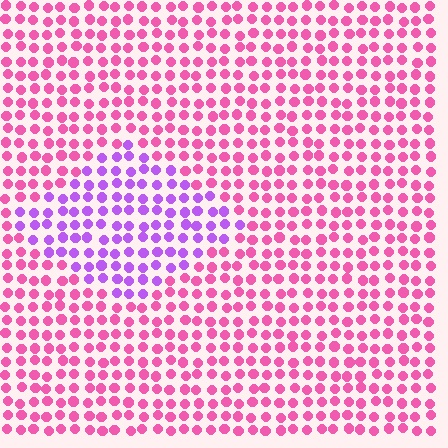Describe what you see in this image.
The image is filled with small pink elements in a uniform arrangement. A diamond-shaped region is visible where the elements are tinted to a slightly different hue, forming a subtle color boundary.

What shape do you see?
I see a diamond.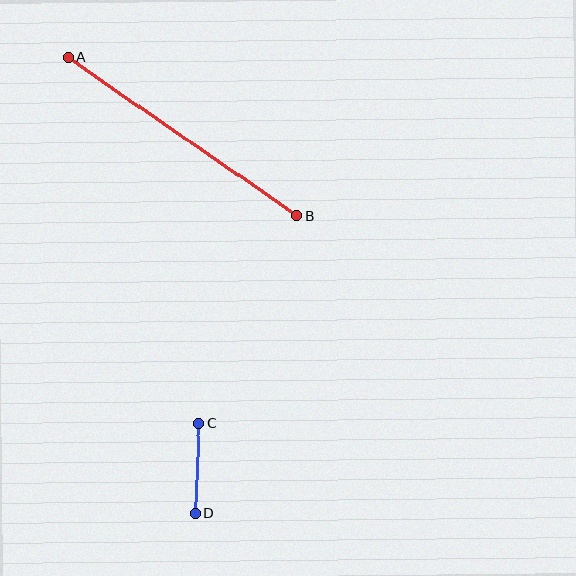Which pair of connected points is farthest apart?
Points A and B are farthest apart.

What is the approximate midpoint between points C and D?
The midpoint is at approximately (197, 468) pixels.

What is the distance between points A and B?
The distance is approximately 278 pixels.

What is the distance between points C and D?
The distance is approximately 90 pixels.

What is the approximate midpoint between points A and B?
The midpoint is at approximately (183, 136) pixels.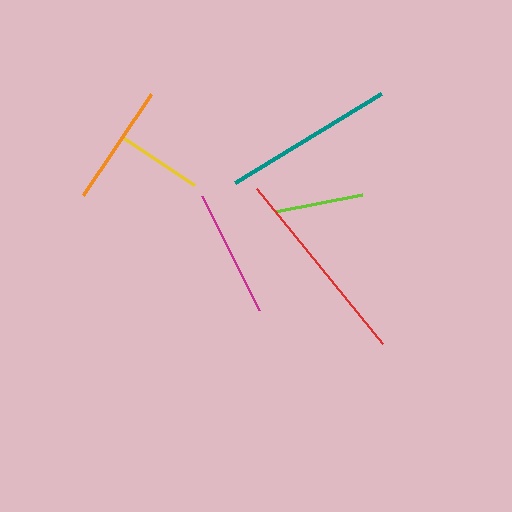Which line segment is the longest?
The red line is the longest at approximately 200 pixels.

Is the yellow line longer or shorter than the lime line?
The lime line is longer than the yellow line.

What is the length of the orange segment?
The orange segment is approximately 123 pixels long.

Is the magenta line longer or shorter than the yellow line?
The magenta line is longer than the yellow line.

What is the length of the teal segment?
The teal segment is approximately 171 pixels long.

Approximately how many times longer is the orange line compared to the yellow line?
The orange line is approximately 1.4 times the length of the yellow line.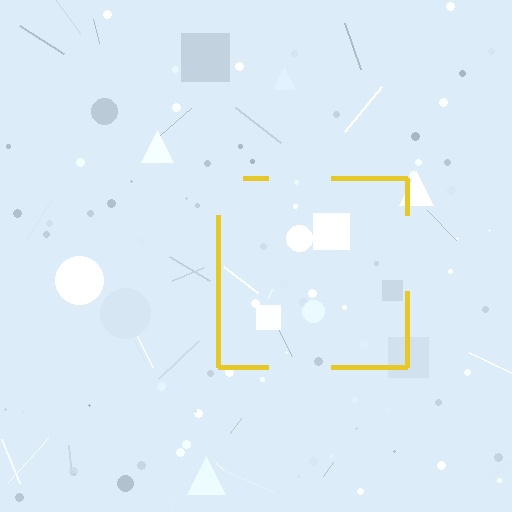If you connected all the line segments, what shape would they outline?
They would outline a square.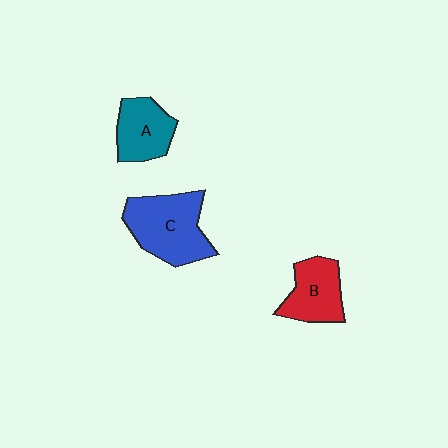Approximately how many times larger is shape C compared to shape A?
Approximately 1.5 times.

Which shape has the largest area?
Shape C (blue).